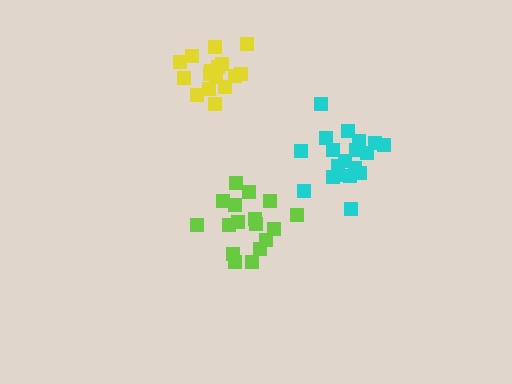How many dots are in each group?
Group 1: 17 dots, Group 2: 19 dots, Group 3: 16 dots (52 total).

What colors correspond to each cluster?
The clusters are colored: lime, cyan, yellow.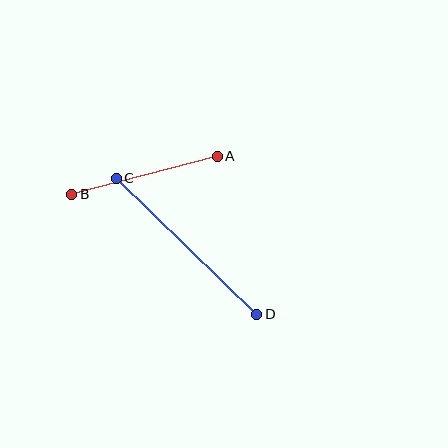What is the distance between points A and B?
The distance is approximately 151 pixels.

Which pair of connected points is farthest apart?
Points C and D are farthest apart.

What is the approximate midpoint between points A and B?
The midpoint is at approximately (145, 175) pixels.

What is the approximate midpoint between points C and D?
The midpoint is at approximately (187, 246) pixels.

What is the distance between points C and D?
The distance is approximately 196 pixels.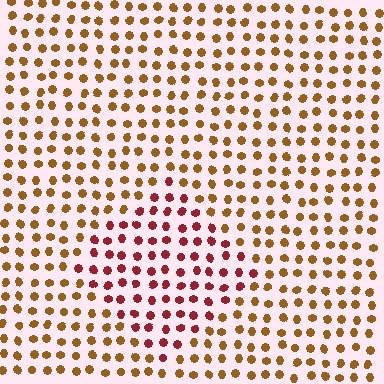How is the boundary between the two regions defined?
The boundary is defined purely by a slight shift in hue (about 42 degrees). Spacing, size, and orientation are identical on both sides.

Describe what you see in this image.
The image is filled with small brown elements in a uniform arrangement. A diamond-shaped region is visible where the elements are tinted to a slightly different hue, forming a subtle color boundary.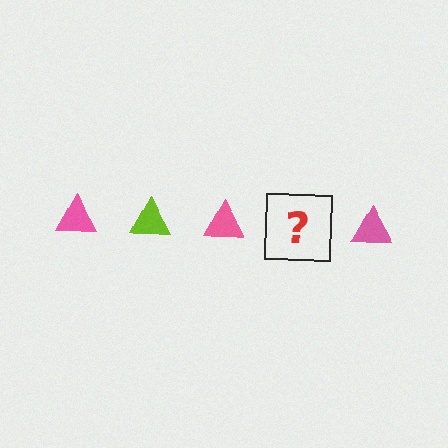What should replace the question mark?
The question mark should be replaced with a lime triangle.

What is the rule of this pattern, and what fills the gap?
The rule is that the pattern cycles through pink, lime triangles. The gap should be filled with a lime triangle.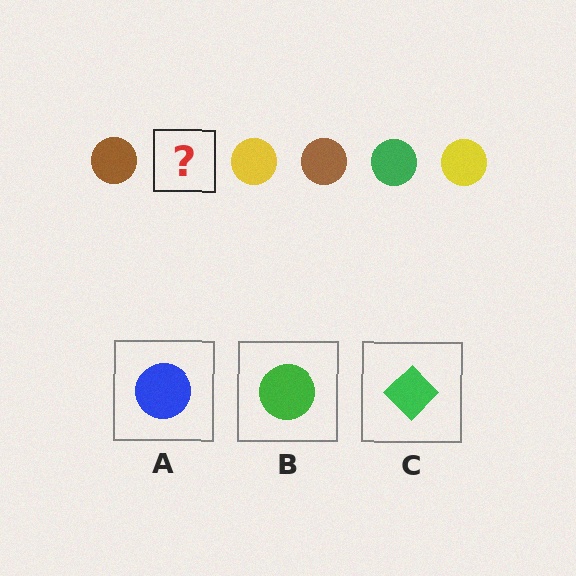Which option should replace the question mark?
Option B.